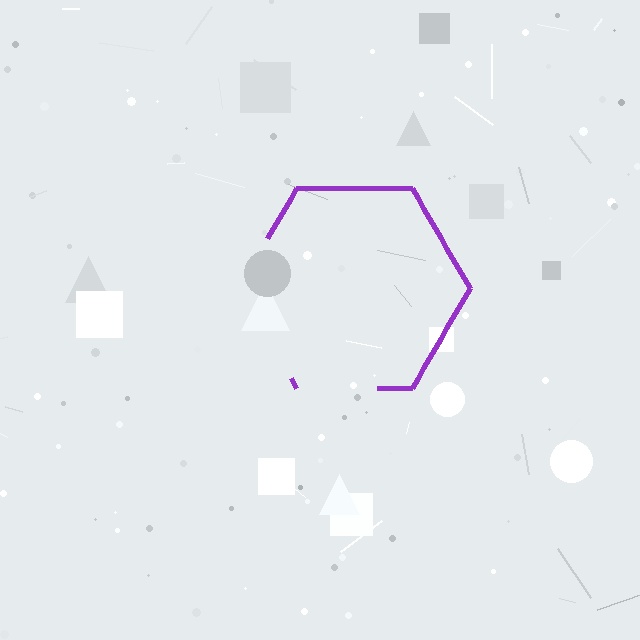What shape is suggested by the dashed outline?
The dashed outline suggests a hexagon.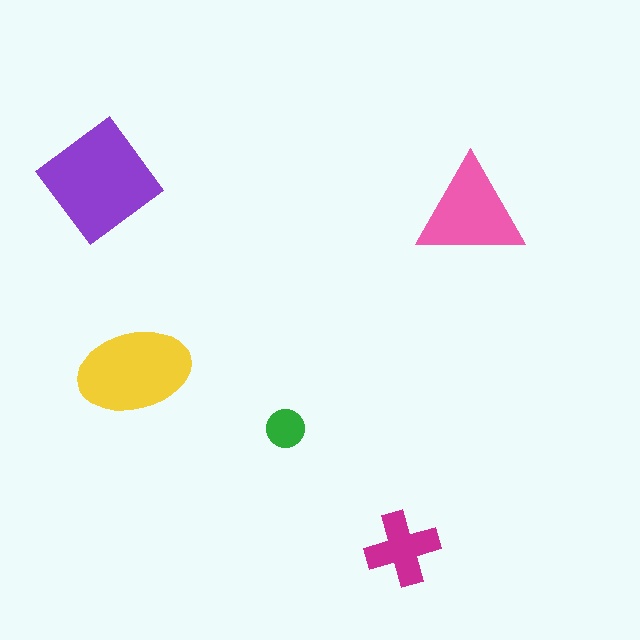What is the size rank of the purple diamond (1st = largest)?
1st.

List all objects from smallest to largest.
The green circle, the magenta cross, the pink triangle, the yellow ellipse, the purple diamond.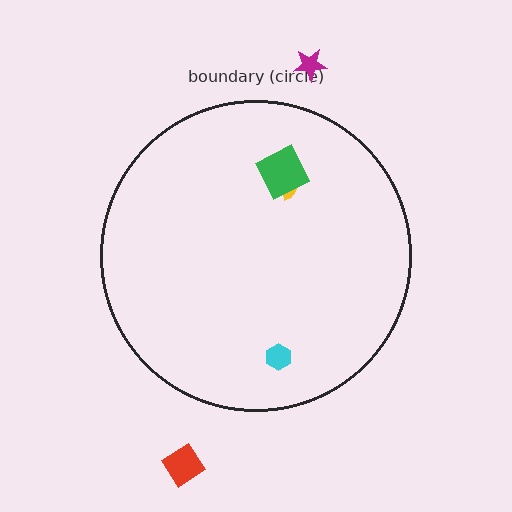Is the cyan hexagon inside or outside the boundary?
Inside.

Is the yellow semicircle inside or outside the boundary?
Inside.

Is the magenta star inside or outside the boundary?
Outside.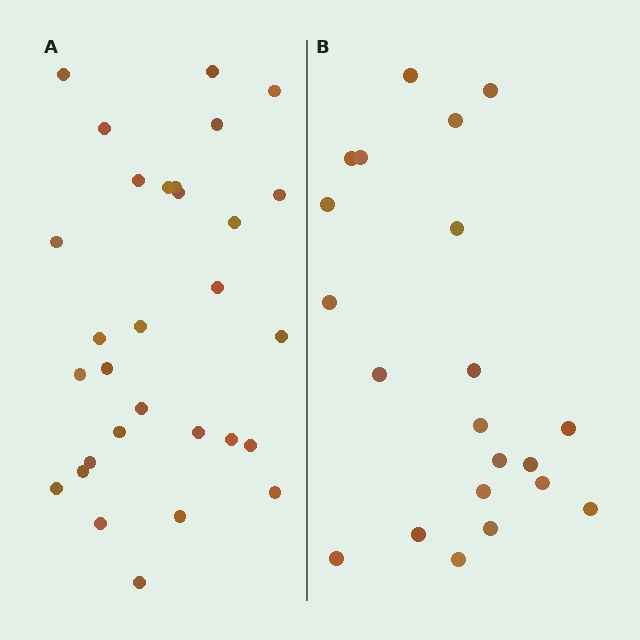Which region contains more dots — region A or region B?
Region A (the left region) has more dots.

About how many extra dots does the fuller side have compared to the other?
Region A has roughly 8 or so more dots than region B.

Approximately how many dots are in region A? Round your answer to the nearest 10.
About 30 dots.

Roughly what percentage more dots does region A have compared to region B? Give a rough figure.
About 45% more.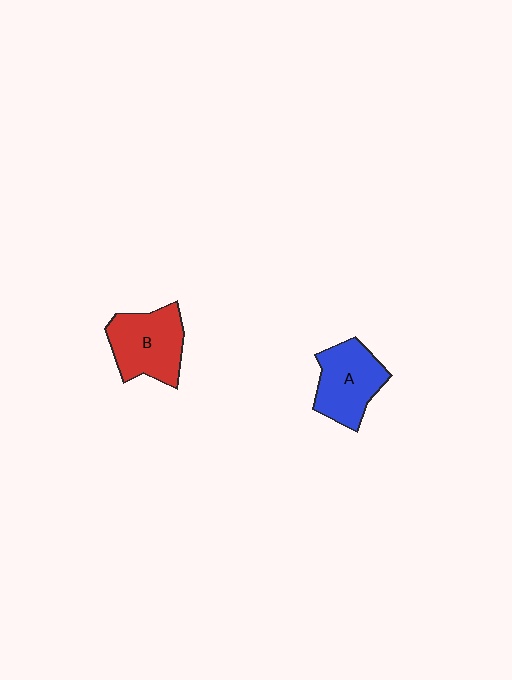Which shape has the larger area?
Shape B (red).